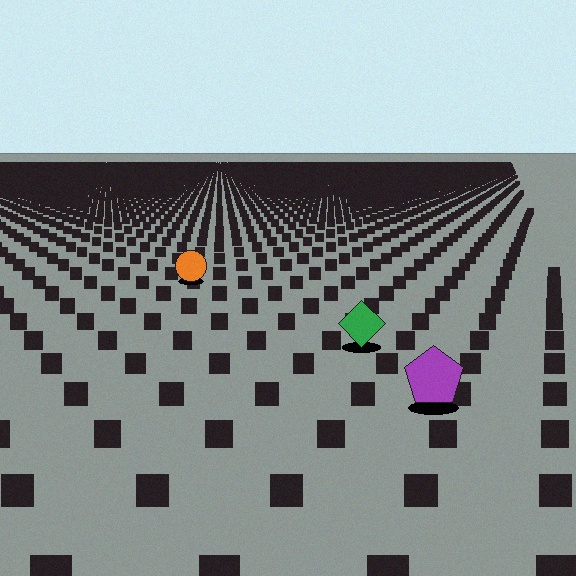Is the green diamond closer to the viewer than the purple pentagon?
No. The purple pentagon is closer — you can tell from the texture gradient: the ground texture is coarser near it.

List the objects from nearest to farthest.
From nearest to farthest: the purple pentagon, the green diamond, the orange circle.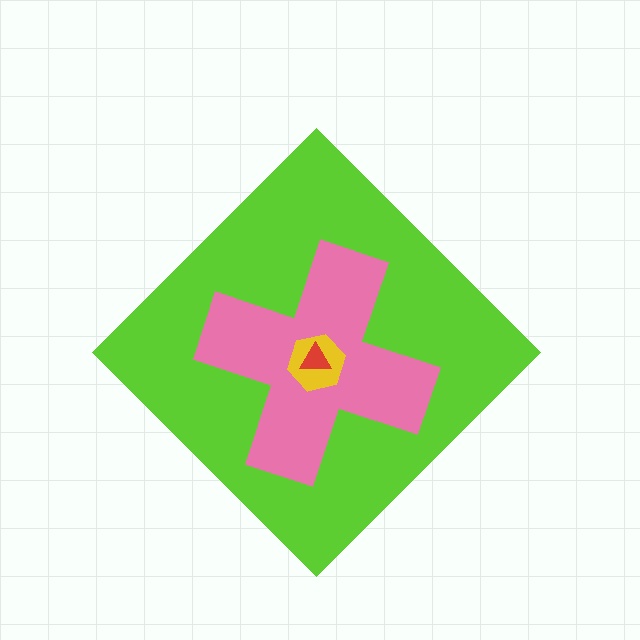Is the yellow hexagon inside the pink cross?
Yes.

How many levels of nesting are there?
4.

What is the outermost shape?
The lime diamond.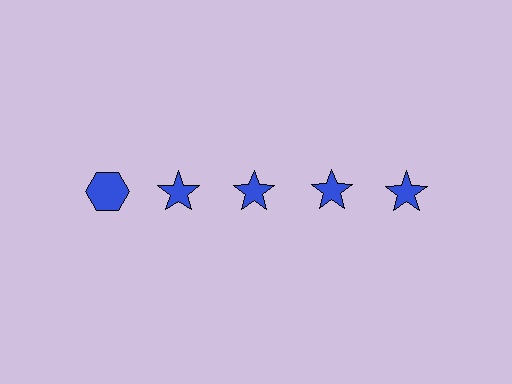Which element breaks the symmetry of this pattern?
The blue hexagon in the top row, leftmost column breaks the symmetry. All other shapes are blue stars.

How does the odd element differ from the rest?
It has a different shape: hexagon instead of star.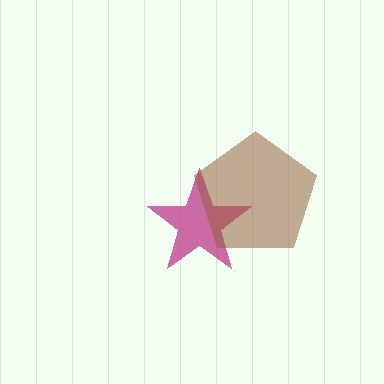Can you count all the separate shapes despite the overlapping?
Yes, there are 2 separate shapes.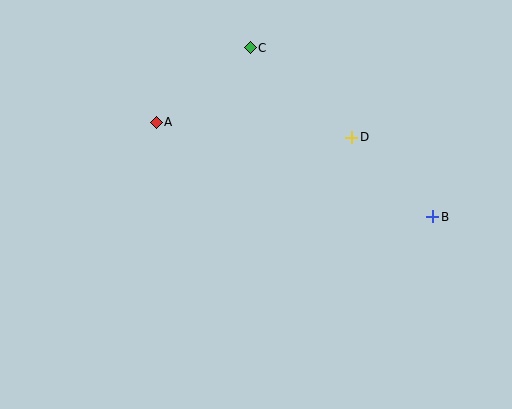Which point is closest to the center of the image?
Point D at (352, 137) is closest to the center.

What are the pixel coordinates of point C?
Point C is at (250, 48).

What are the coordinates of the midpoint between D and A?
The midpoint between D and A is at (254, 130).